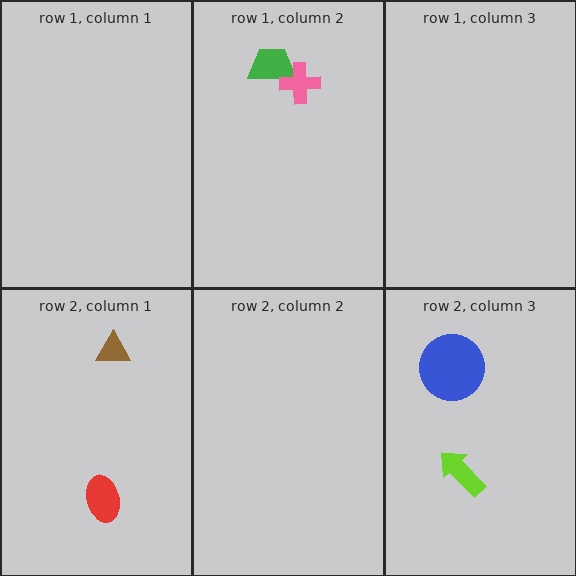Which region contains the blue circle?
The row 2, column 3 region.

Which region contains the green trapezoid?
The row 1, column 2 region.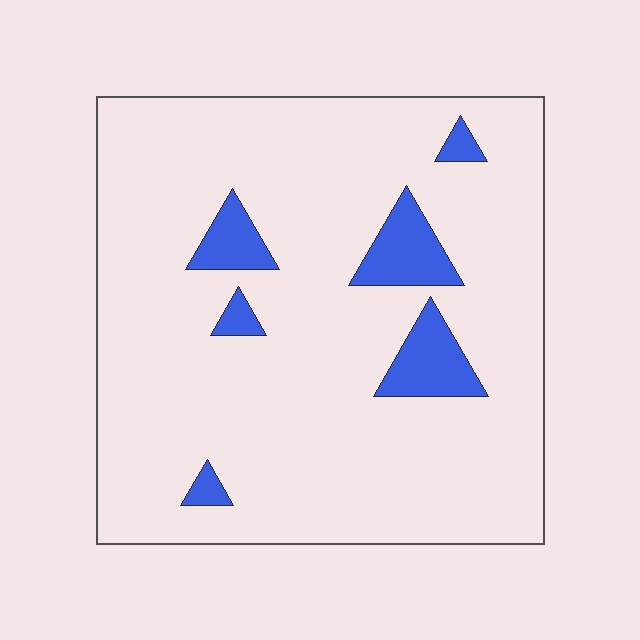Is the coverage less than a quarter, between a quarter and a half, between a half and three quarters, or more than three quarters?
Less than a quarter.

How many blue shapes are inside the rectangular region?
6.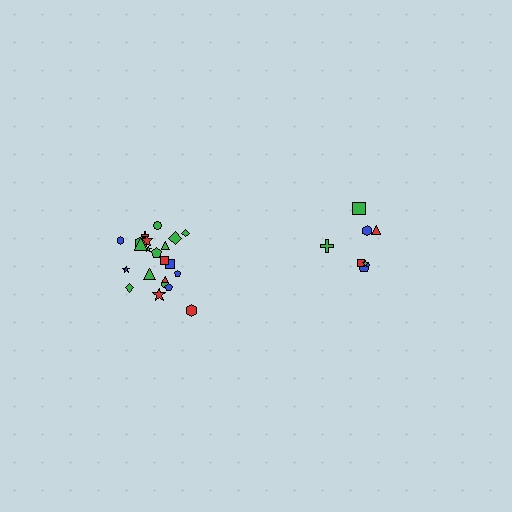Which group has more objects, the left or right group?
The left group.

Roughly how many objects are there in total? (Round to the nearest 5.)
Roughly 30 objects in total.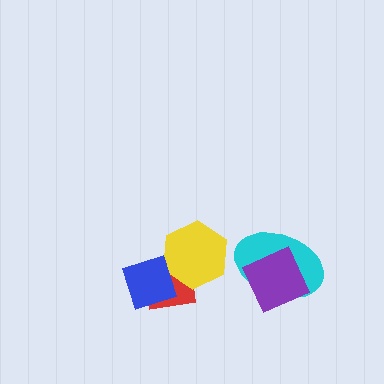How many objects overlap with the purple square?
1 object overlaps with the purple square.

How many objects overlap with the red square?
2 objects overlap with the red square.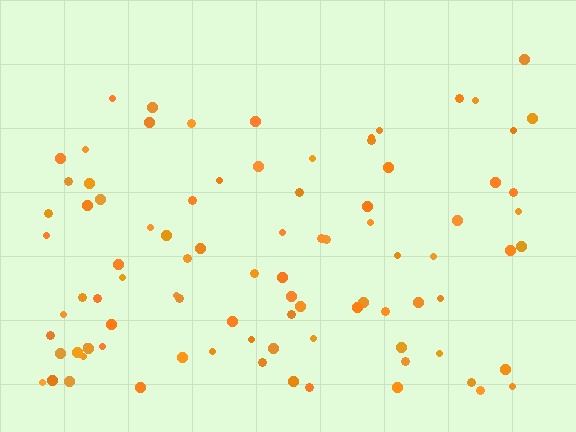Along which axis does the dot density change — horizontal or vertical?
Vertical.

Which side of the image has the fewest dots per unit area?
The top.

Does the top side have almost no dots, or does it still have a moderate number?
Still a moderate number, just noticeably fewer than the bottom.